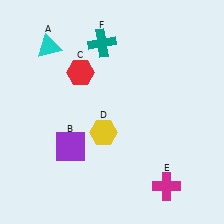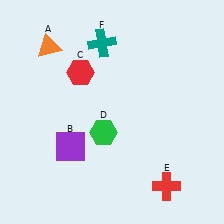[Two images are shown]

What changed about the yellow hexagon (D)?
In Image 1, D is yellow. In Image 2, it changed to green.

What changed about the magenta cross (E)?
In Image 1, E is magenta. In Image 2, it changed to red.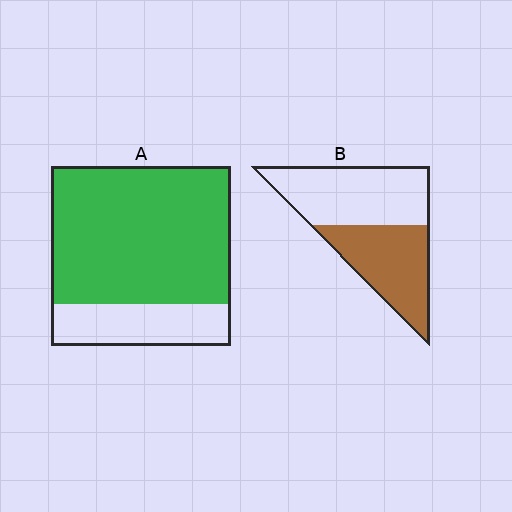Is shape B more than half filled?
No.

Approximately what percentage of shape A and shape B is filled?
A is approximately 75% and B is approximately 45%.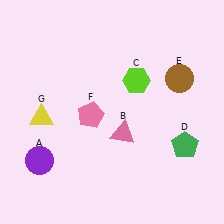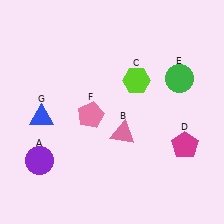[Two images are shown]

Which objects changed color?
D changed from green to magenta. E changed from brown to green. G changed from yellow to blue.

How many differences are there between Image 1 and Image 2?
There are 3 differences between the two images.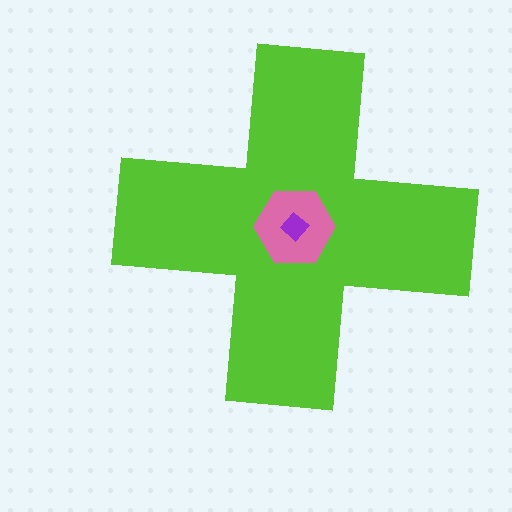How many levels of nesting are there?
3.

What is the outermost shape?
The lime cross.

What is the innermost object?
The purple diamond.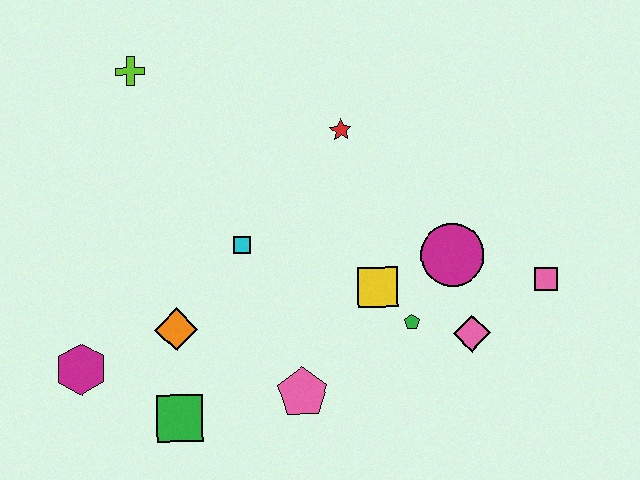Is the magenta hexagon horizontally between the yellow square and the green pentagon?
No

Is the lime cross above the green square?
Yes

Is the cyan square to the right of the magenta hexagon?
Yes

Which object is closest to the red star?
The cyan square is closest to the red star.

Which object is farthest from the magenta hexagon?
The pink square is farthest from the magenta hexagon.